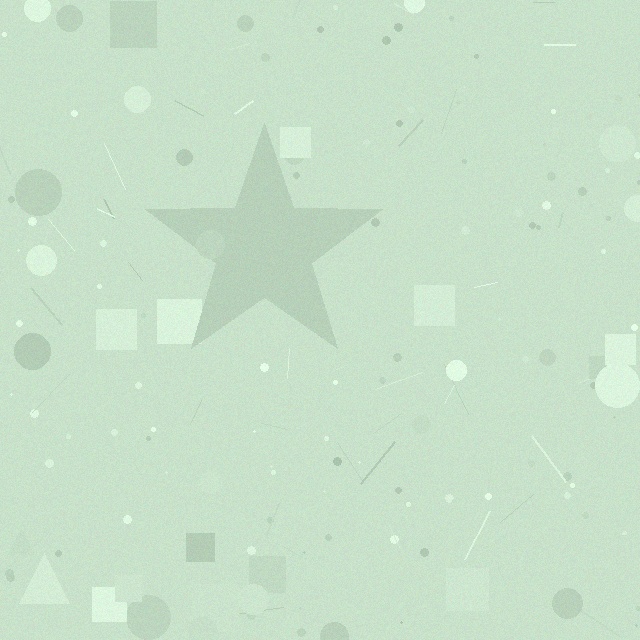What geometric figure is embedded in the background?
A star is embedded in the background.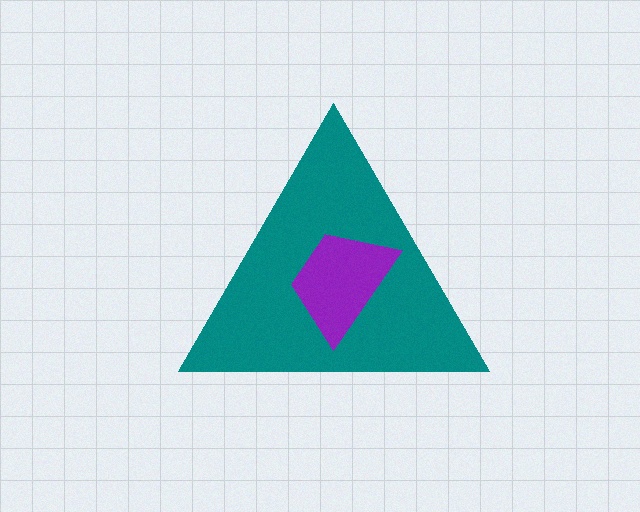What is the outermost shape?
The teal triangle.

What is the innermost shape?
The purple trapezoid.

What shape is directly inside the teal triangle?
The purple trapezoid.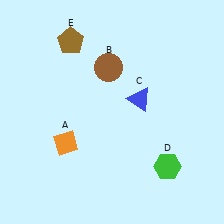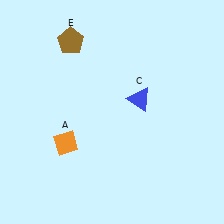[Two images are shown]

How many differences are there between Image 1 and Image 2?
There are 2 differences between the two images.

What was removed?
The green hexagon (D), the brown circle (B) were removed in Image 2.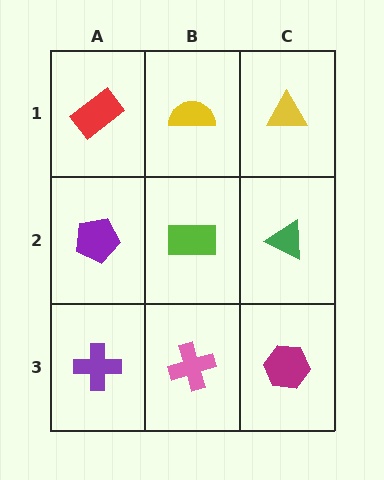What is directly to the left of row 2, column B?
A purple pentagon.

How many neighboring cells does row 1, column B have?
3.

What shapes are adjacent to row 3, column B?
A lime rectangle (row 2, column B), a purple cross (row 3, column A), a magenta hexagon (row 3, column C).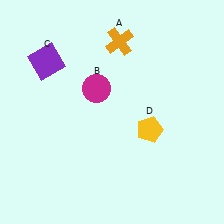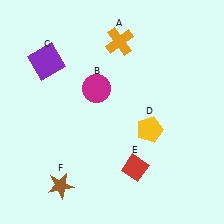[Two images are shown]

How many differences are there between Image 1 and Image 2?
There are 2 differences between the two images.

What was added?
A red diamond (E), a brown star (F) were added in Image 2.